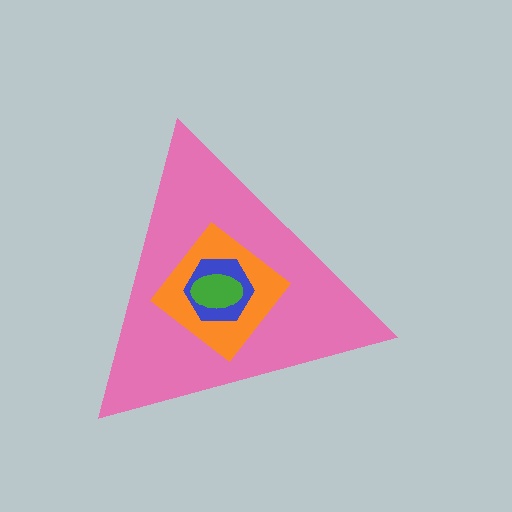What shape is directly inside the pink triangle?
The orange diamond.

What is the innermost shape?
The green ellipse.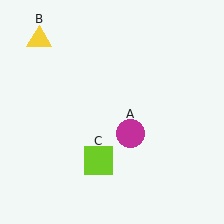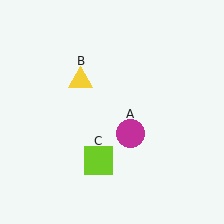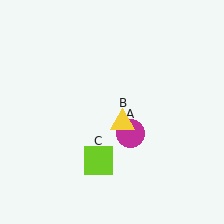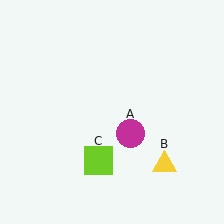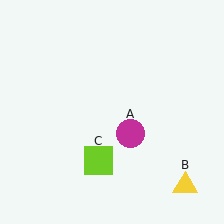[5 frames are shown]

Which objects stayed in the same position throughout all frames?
Magenta circle (object A) and lime square (object C) remained stationary.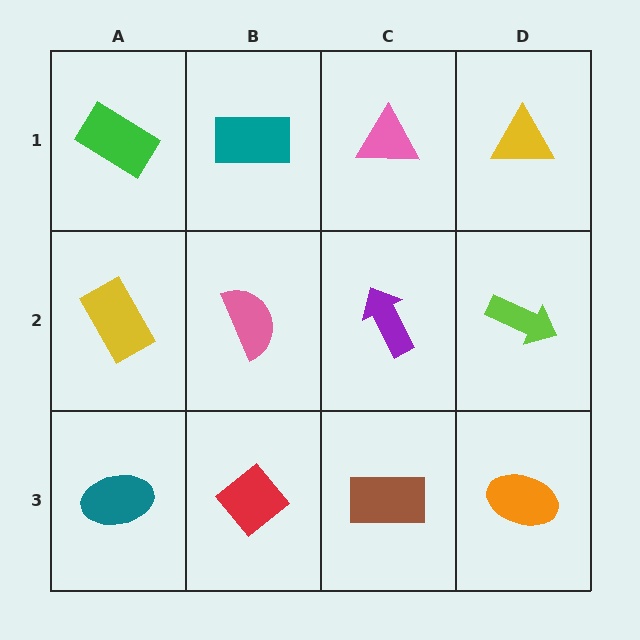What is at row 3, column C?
A brown rectangle.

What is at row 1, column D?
A yellow triangle.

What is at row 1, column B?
A teal rectangle.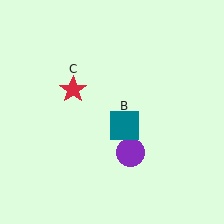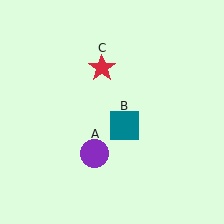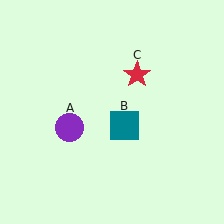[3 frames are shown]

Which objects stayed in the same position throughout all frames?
Teal square (object B) remained stationary.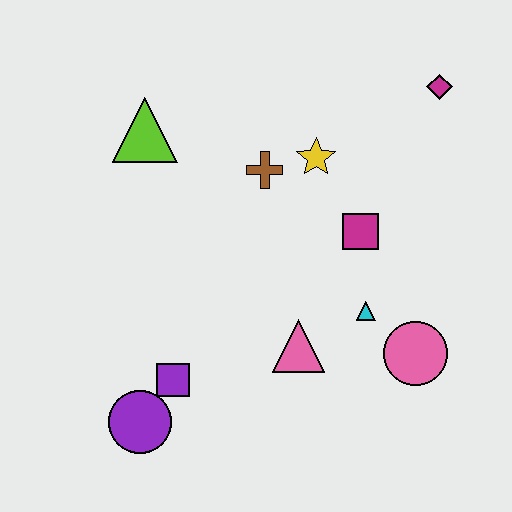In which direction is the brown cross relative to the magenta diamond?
The brown cross is to the left of the magenta diamond.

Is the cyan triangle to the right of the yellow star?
Yes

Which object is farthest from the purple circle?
The magenta diamond is farthest from the purple circle.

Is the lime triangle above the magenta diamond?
No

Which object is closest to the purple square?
The purple circle is closest to the purple square.